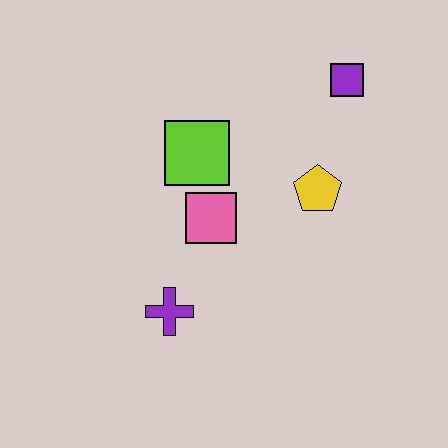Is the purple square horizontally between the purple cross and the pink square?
No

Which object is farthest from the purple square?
The purple cross is farthest from the purple square.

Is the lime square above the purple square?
No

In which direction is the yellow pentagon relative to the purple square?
The yellow pentagon is below the purple square.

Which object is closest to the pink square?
The lime square is closest to the pink square.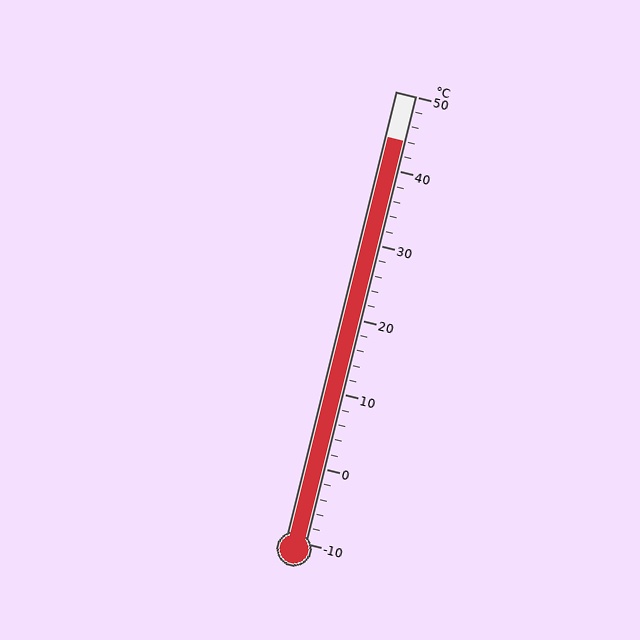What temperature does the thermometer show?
The thermometer shows approximately 44°C.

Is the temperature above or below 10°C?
The temperature is above 10°C.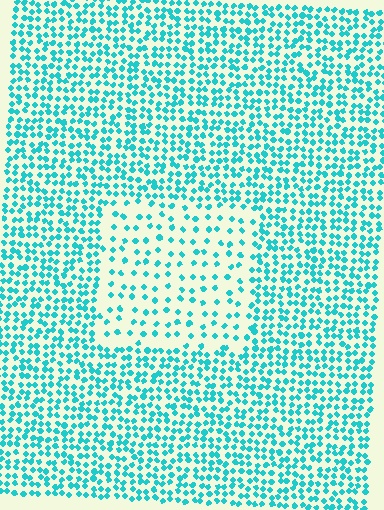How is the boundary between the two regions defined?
The boundary is defined by a change in element density (approximately 2.3x ratio). All elements are the same color, size, and shape.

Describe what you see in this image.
The image contains small cyan elements arranged at two different densities. A rectangle-shaped region is visible where the elements are less densely packed than the surrounding area.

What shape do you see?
I see a rectangle.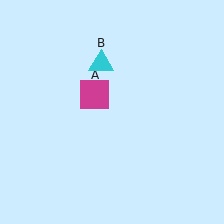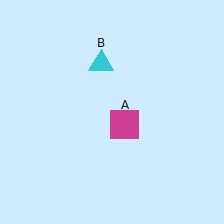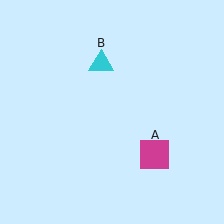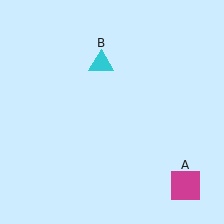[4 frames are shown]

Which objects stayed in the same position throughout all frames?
Cyan triangle (object B) remained stationary.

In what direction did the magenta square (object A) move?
The magenta square (object A) moved down and to the right.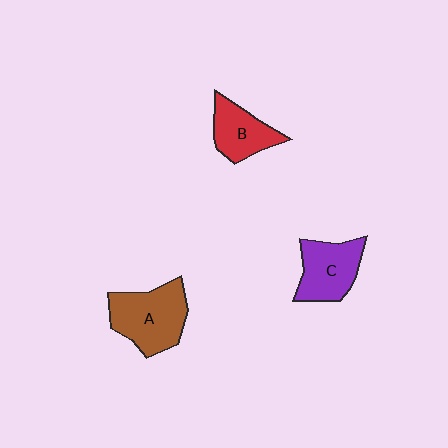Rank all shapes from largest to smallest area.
From largest to smallest: A (brown), C (purple), B (red).